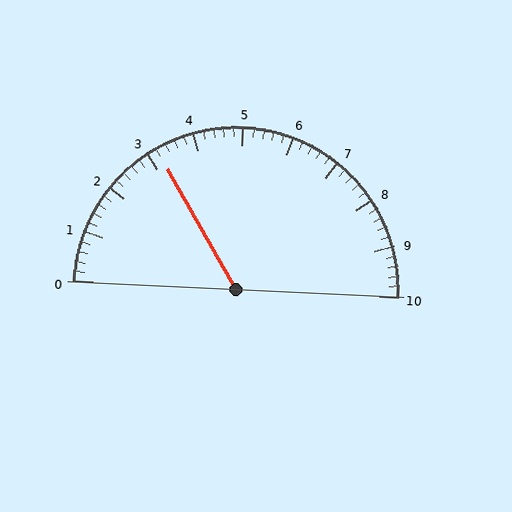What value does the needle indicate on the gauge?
The needle indicates approximately 3.2.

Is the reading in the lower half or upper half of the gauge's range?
The reading is in the lower half of the range (0 to 10).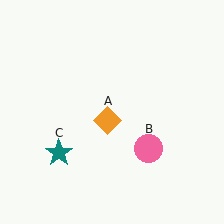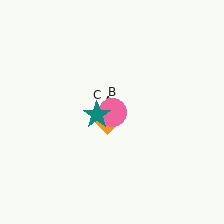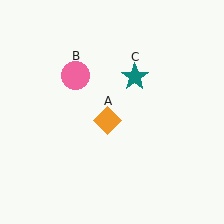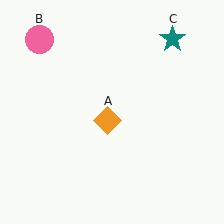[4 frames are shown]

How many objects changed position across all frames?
2 objects changed position: pink circle (object B), teal star (object C).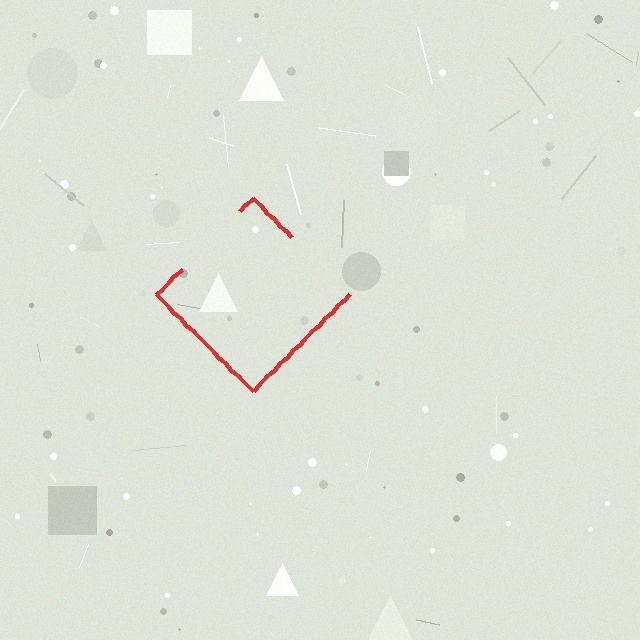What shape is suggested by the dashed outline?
The dashed outline suggests a diamond.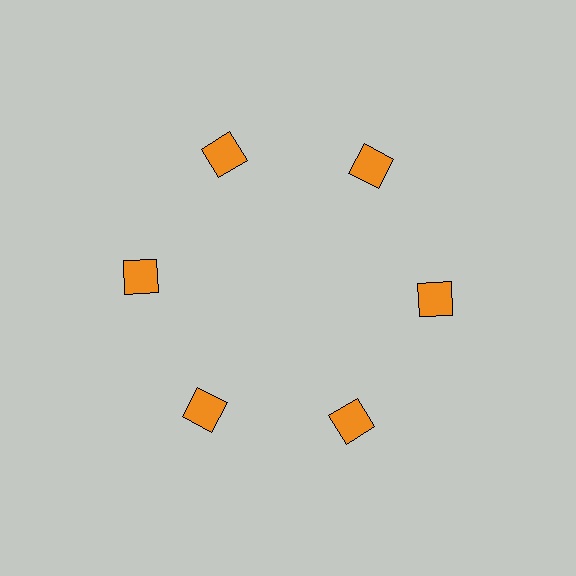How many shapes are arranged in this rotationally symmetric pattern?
There are 6 shapes, arranged in 6 groups of 1.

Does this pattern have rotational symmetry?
Yes, this pattern has 6-fold rotational symmetry. It looks the same after rotating 60 degrees around the center.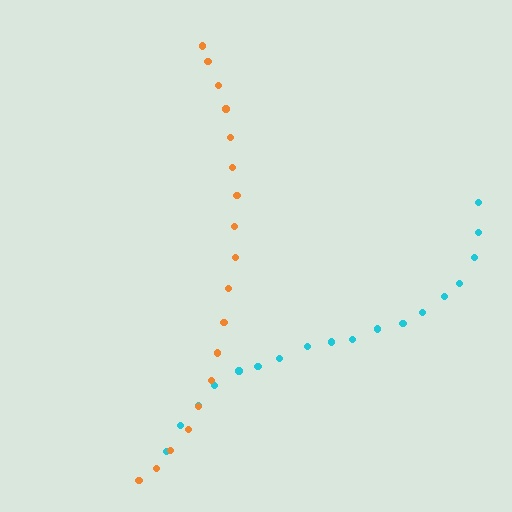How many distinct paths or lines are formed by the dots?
There are 2 distinct paths.